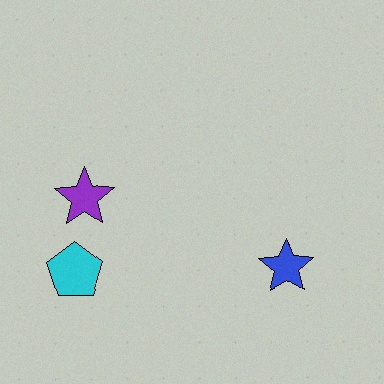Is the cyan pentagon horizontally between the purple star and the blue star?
No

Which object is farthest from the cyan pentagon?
The blue star is farthest from the cyan pentagon.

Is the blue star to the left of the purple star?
No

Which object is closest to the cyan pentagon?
The purple star is closest to the cyan pentagon.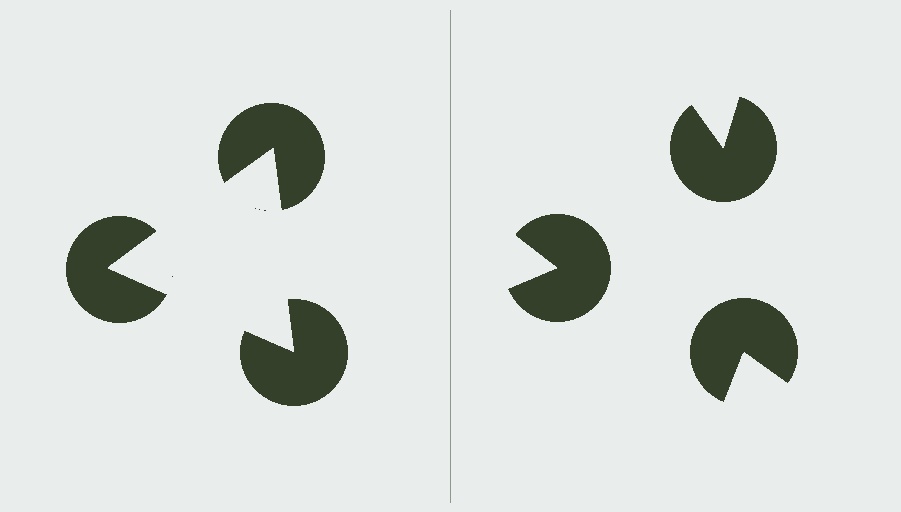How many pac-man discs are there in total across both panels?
6 — 3 on each side.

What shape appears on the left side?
An illusory triangle.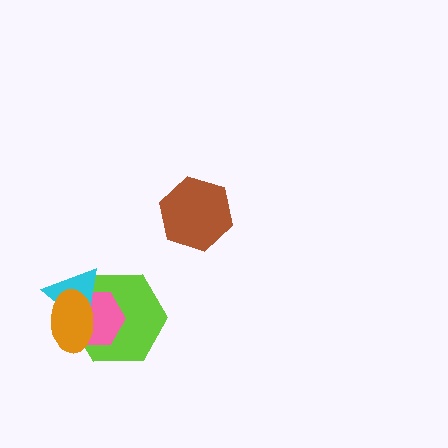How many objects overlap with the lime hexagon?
3 objects overlap with the lime hexagon.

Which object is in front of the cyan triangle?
The orange ellipse is in front of the cyan triangle.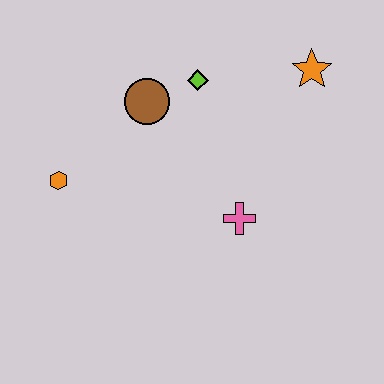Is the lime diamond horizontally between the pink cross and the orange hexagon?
Yes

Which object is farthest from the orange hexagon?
The orange star is farthest from the orange hexagon.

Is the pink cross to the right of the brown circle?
Yes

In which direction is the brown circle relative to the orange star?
The brown circle is to the left of the orange star.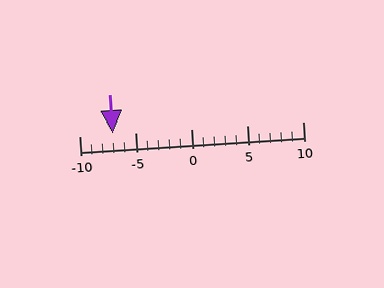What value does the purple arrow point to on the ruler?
The purple arrow points to approximately -7.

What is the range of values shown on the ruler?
The ruler shows values from -10 to 10.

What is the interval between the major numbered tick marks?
The major tick marks are spaced 5 units apart.